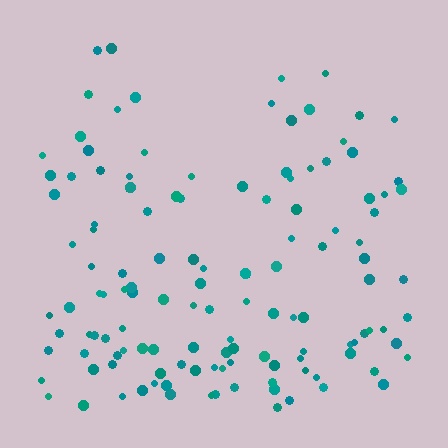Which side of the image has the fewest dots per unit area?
The top.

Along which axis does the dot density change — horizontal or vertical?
Vertical.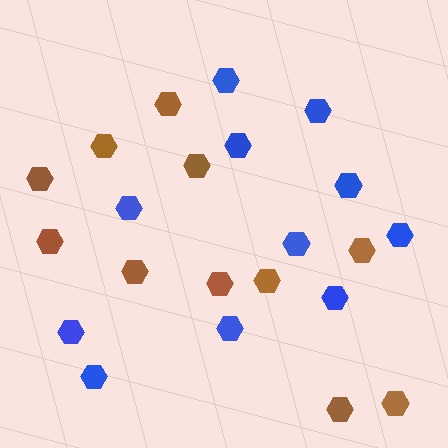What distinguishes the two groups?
There are 2 groups: one group of blue hexagons (11) and one group of brown hexagons (11).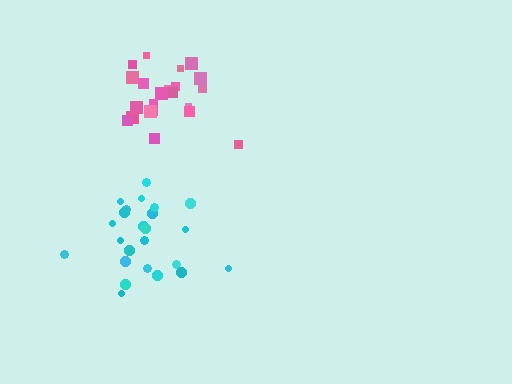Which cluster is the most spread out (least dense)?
Cyan.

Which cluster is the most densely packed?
Pink.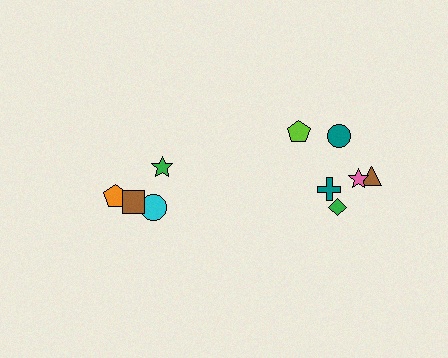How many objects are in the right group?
There are 6 objects.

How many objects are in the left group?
There are 4 objects.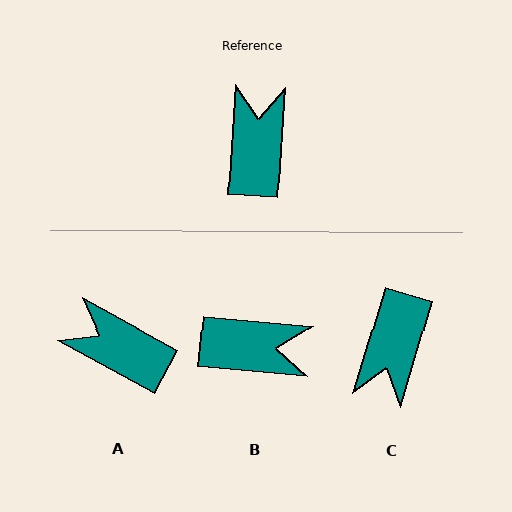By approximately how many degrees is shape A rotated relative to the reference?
Approximately 65 degrees counter-clockwise.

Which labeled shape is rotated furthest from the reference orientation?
C, about 167 degrees away.